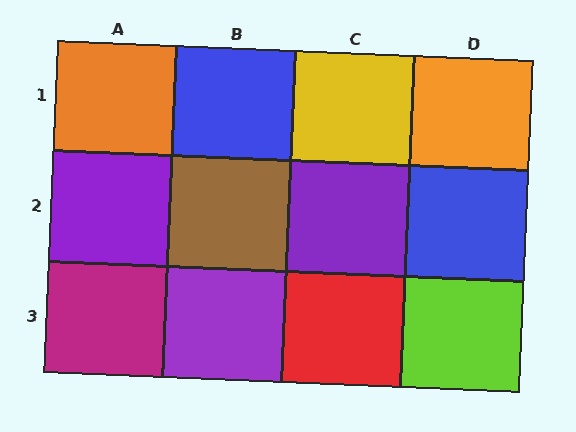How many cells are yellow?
1 cell is yellow.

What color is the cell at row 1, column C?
Yellow.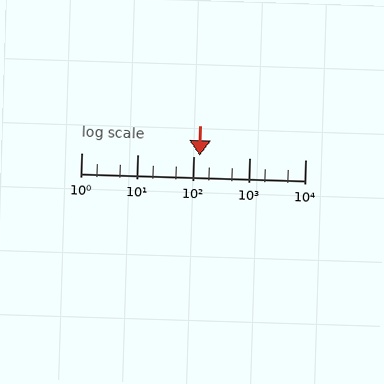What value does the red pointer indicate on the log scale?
The pointer indicates approximately 130.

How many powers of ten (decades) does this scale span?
The scale spans 4 decades, from 1 to 10000.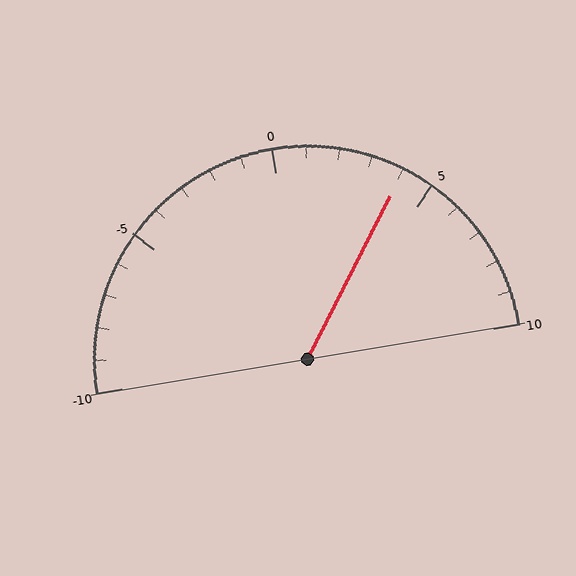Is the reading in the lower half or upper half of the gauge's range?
The reading is in the upper half of the range (-10 to 10).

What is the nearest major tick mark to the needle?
The nearest major tick mark is 5.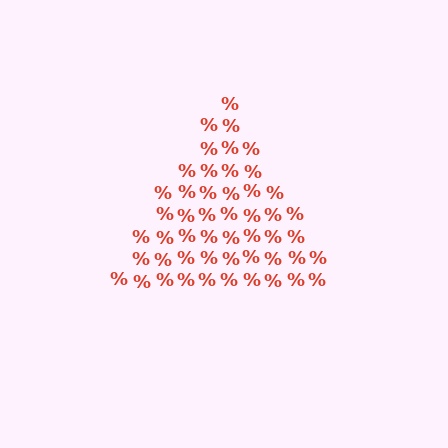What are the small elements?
The small elements are percent signs.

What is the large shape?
The large shape is a triangle.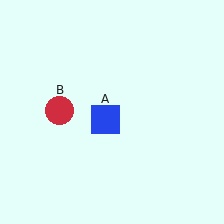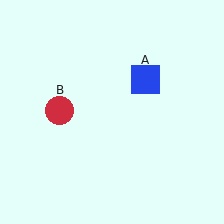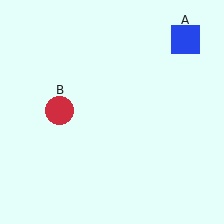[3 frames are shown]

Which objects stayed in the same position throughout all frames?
Red circle (object B) remained stationary.